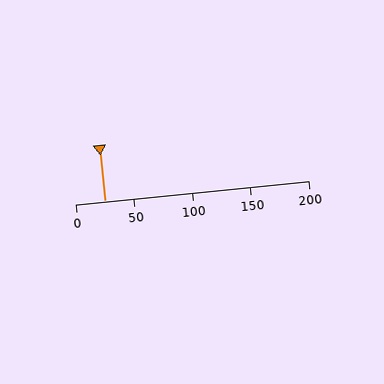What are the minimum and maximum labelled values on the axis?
The axis runs from 0 to 200.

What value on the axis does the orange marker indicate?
The marker indicates approximately 25.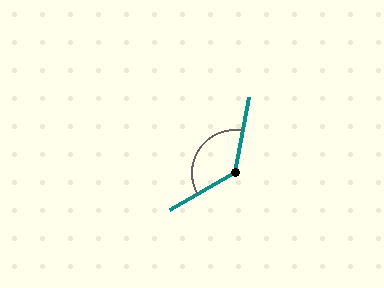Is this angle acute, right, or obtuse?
It is obtuse.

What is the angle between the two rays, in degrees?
Approximately 130 degrees.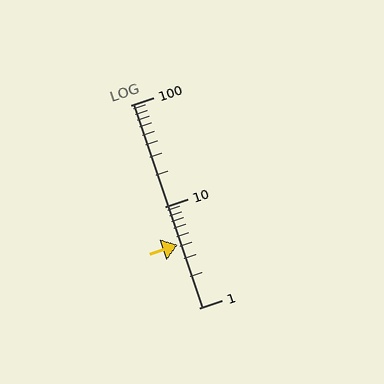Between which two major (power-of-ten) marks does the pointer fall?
The pointer is between 1 and 10.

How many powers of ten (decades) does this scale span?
The scale spans 2 decades, from 1 to 100.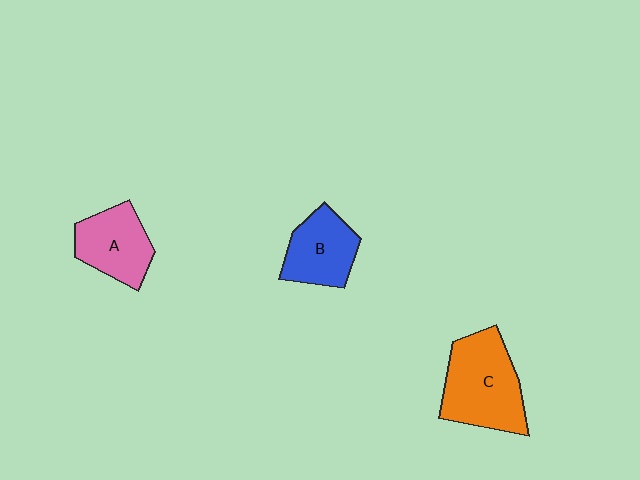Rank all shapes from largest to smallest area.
From largest to smallest: C (orange), A (pink), B (blue).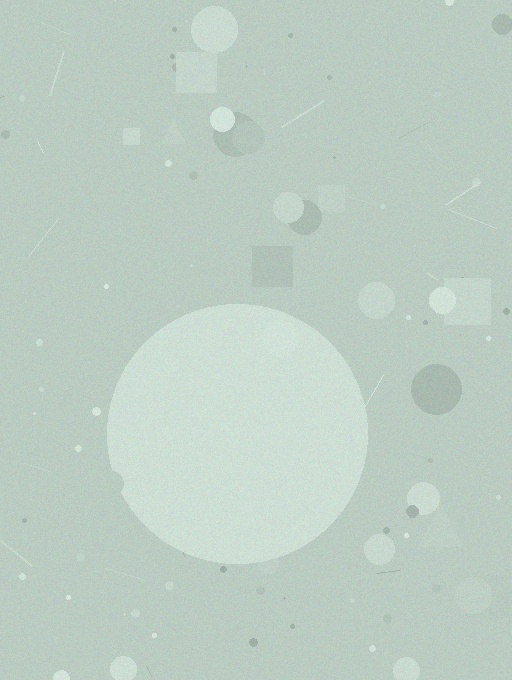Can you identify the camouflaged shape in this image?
The camouflaged shape is a circle.